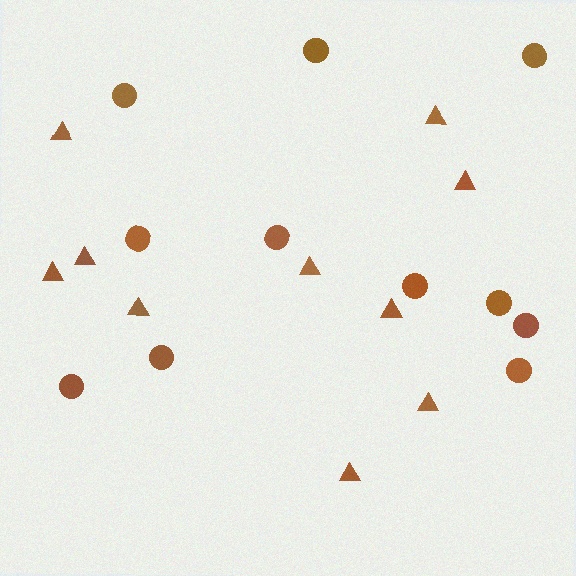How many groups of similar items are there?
There are 2 groups: one group of triangles (10) and one group of circles (11).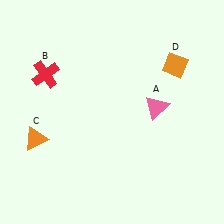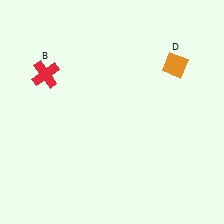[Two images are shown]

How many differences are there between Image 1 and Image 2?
There are 2 differences between the two images.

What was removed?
The orange triangle (C), the pink triangle (A) were removed in Image 2.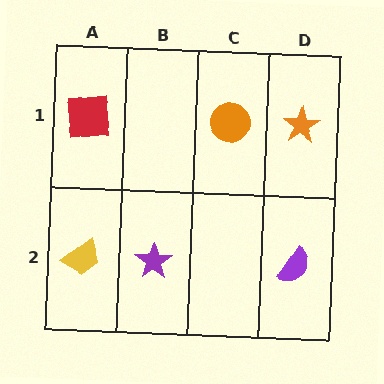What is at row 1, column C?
An orange circle.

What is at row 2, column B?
A purple star.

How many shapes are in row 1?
3 shapes.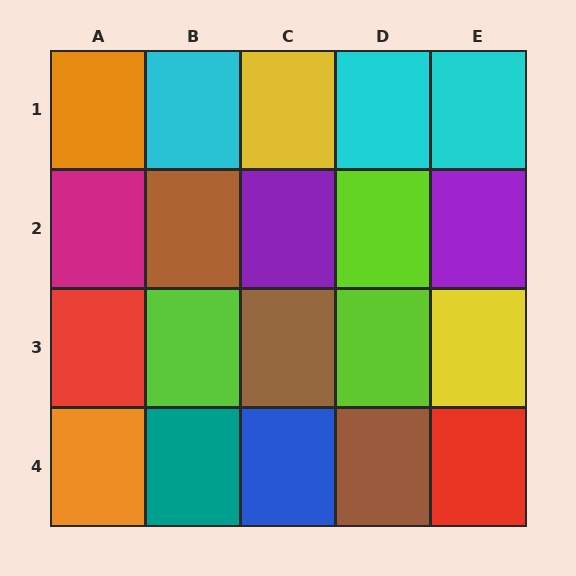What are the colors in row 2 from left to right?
Magenta, brown, purple, lime, purple.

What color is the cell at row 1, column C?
Yellow.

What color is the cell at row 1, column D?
Cyan.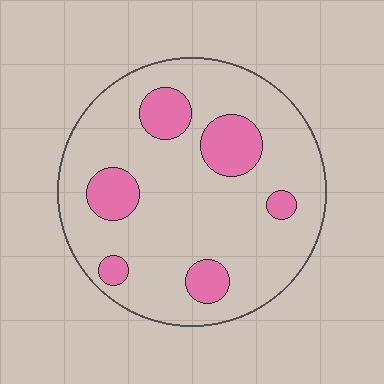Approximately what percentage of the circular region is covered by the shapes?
Approximately 20%.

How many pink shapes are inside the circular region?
6.